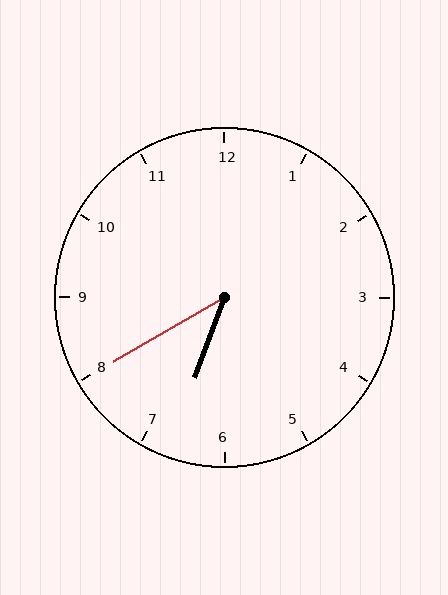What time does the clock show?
6:40.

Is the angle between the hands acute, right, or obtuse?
It is acute.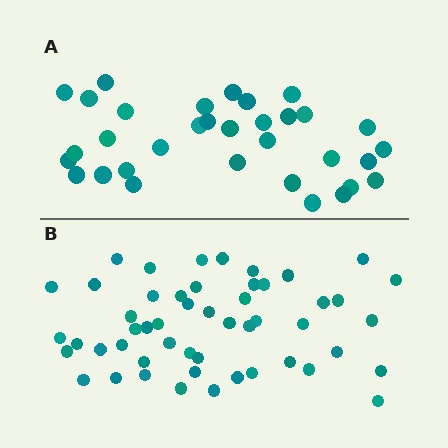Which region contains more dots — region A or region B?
Region B (the bottom region) has more dots.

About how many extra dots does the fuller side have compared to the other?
Region B has approximately 20 more dots than region A.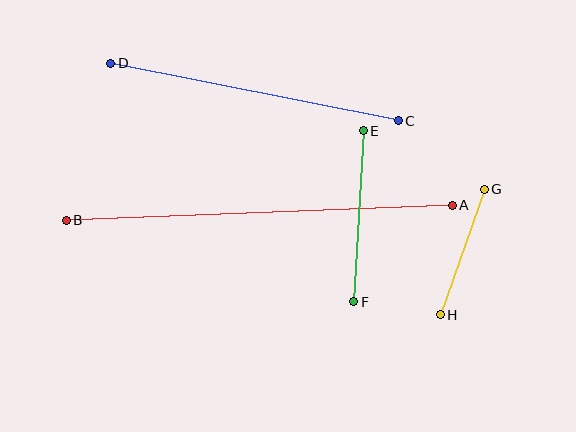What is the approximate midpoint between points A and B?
The midpoint is at approximately (259, 213) pixels.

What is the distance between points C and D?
The distance is approximately 293 pixels.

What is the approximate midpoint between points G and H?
The midpoint is at approximately (462, 252) pixels.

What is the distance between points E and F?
The distance is approximately 171 pixels.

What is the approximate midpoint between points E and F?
The midpoint is at approximately (358, 216) pixels.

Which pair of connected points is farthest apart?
Points A and B are farthest apart.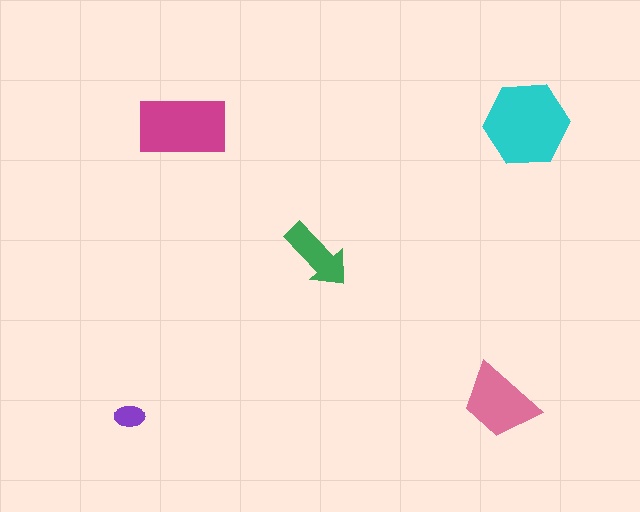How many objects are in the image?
There are 5 objects in the image.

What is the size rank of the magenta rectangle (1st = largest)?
2nd.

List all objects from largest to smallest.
The cyan hexagon, the magenta rectangle, the pink trapezoid, the green arrow, the purple ellipse.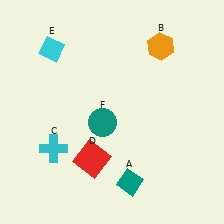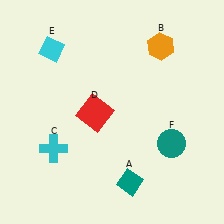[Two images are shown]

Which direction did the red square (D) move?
The red square (D) moved up.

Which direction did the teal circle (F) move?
The teal circle (F) moved right.